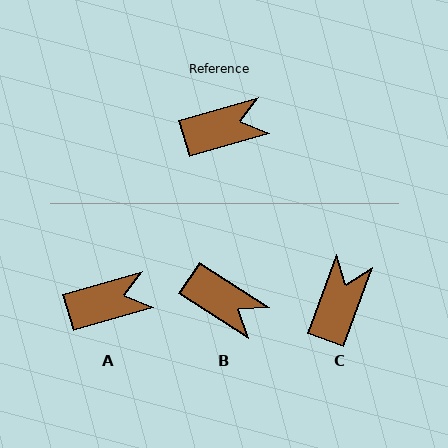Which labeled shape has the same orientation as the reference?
A.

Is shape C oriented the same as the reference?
No, it is off by about 54 degrees.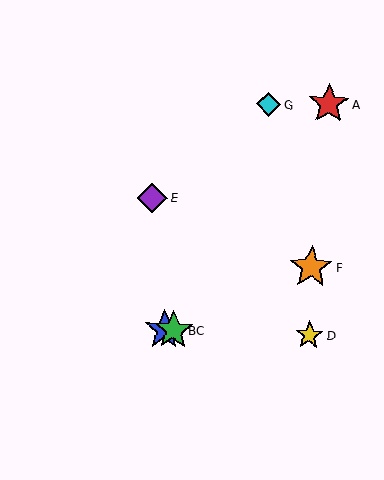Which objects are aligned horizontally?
Objects B, C, D are aligned horizontally.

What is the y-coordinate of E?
Object E is at y≈198.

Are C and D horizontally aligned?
Yes, both are at y≈330.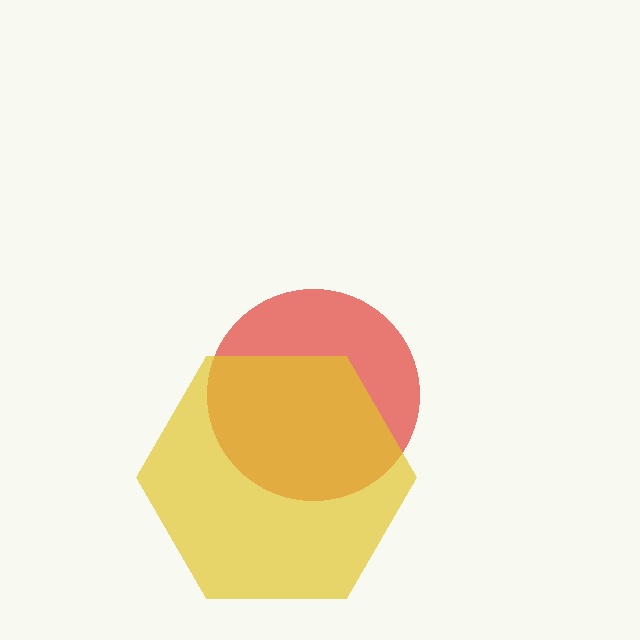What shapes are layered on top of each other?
The layered shapes are: a red circle, a yellow hexagon.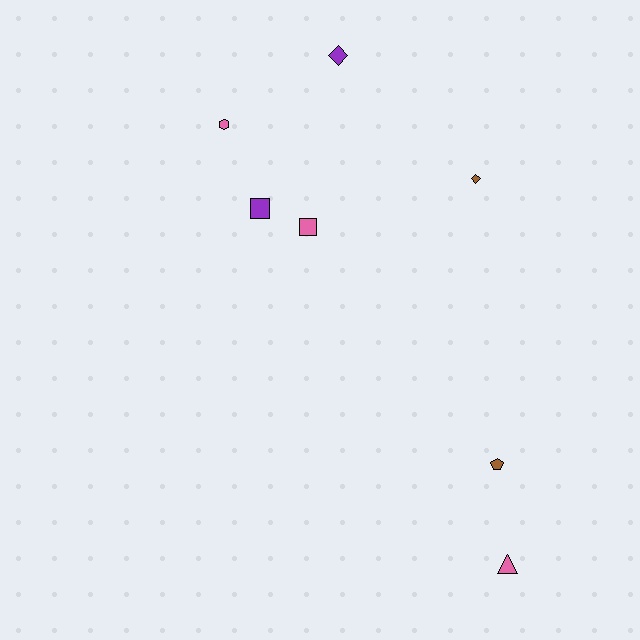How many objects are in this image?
There are 7 objects.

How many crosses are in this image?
There are no crosses.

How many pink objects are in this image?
There are 3 pink objects.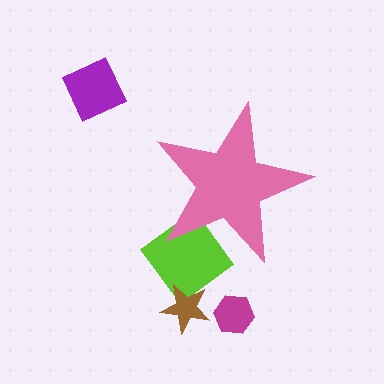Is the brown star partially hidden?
No, the brown star is fully visible.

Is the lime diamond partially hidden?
Yes, the lime diamond is partially hidden behind the pink star.